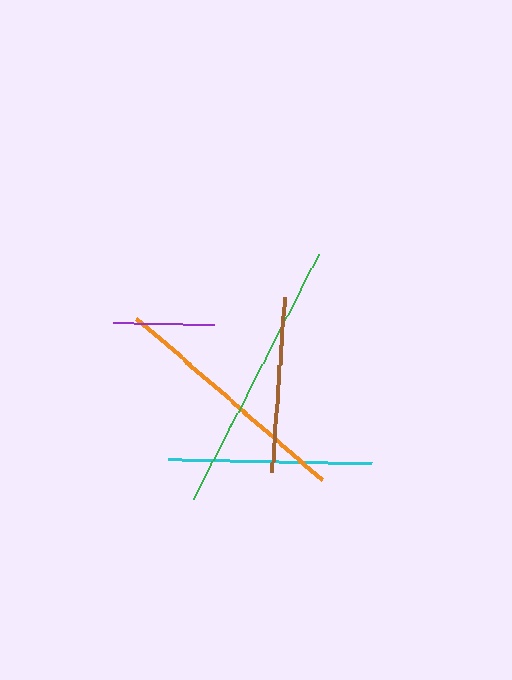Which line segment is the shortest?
The purple line is the shortest at approximately 101 pixels.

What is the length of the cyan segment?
The cyan segment is approximately 204 pixels long.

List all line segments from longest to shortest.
From longest to shortest: green, orange, cyan, brown, purple.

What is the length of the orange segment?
The orange segment is approximately 246 pixels long.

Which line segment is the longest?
The green line is the longest at approximately 275 pixels.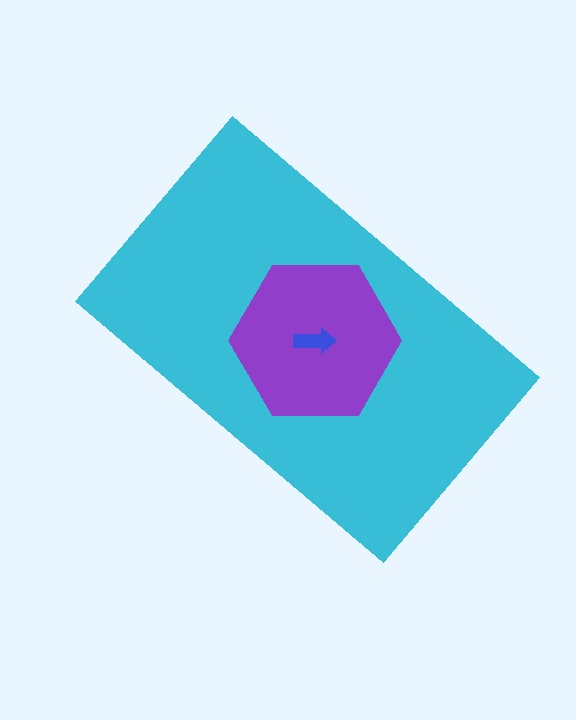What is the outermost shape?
The cyan rectangle.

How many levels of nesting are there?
3.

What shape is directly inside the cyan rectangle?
The purple hexagon.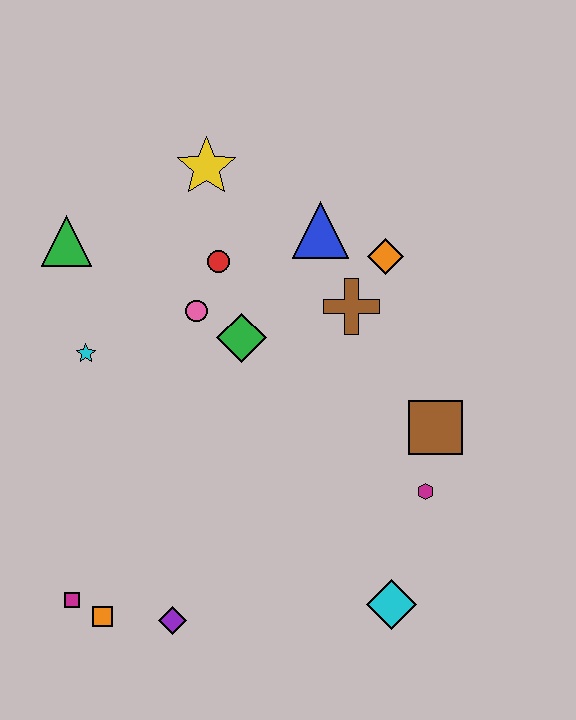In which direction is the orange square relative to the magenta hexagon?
The orange square is to the left of the magenta hexagon.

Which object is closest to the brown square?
The magenta hexagon is closest to the brown square.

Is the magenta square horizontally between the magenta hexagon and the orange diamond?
No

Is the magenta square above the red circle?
No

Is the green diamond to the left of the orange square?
No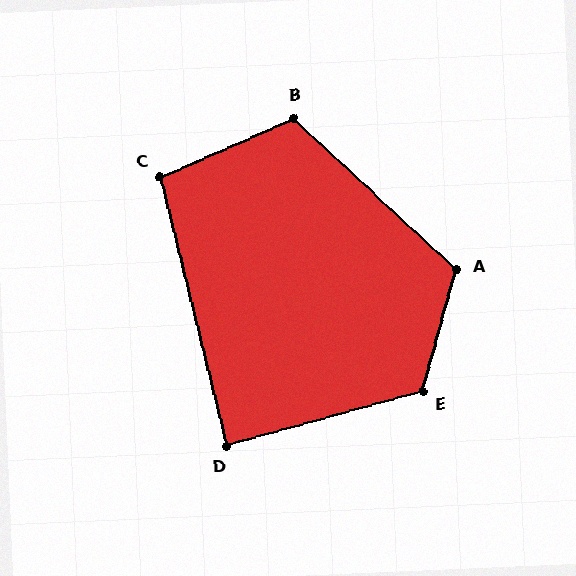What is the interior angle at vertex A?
Approximately 117 degrees (obtuse).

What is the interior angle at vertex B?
Approximately 114 degrees (obtuse).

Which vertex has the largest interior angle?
E, at approximately 121 degrees.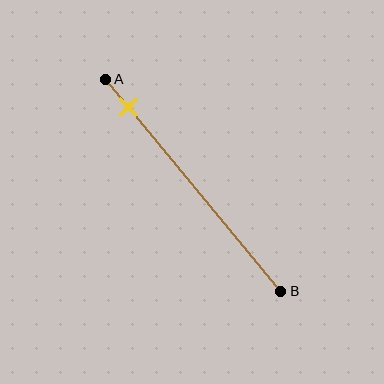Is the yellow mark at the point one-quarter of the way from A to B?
No, the mark is at about 15% from A, not at the 25% one-quarter point.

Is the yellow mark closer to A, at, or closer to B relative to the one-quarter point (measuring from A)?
The yellow mark is closer to point A than the one-quarter point of segment AB.